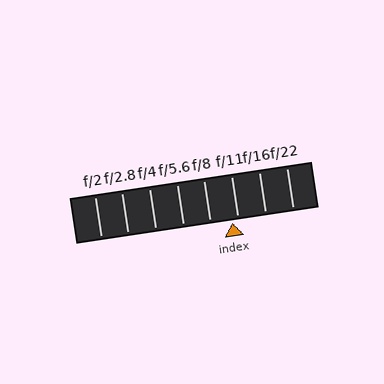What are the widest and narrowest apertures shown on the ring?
The widest aperture shown is f/2 and the narrowest is f/22.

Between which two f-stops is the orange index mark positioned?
The index mark is between f/8 and f/11.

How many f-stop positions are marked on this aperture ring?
There are 8 f-stop positions marked.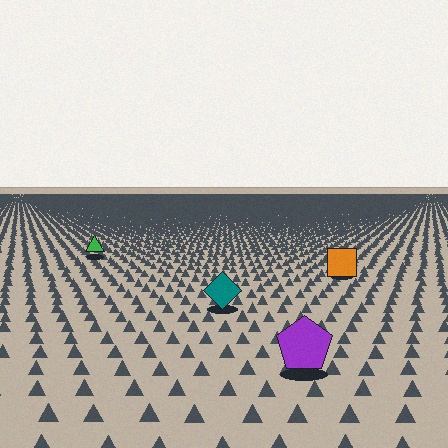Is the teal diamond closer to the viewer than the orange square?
Yes. The teal diamond is closer — you can tell from the texture gradient: the ground texture is coarser near it.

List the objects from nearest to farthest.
From nearest to farthest: the purple pentagon, the teal diamond, the orange square, the green triangle.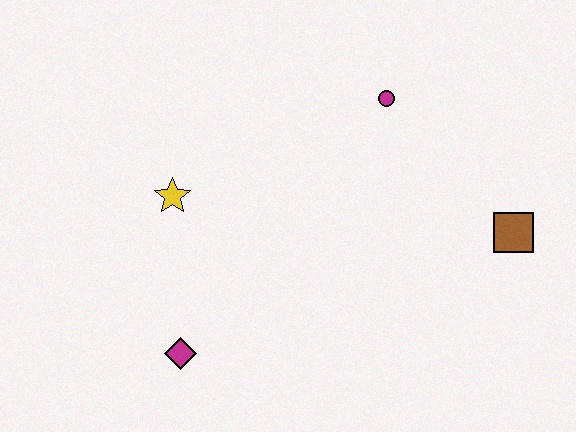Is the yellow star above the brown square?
Yes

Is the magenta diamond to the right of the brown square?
No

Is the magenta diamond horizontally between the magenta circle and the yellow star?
Yes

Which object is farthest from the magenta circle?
The magenta diamond is farthest from the magenta circle.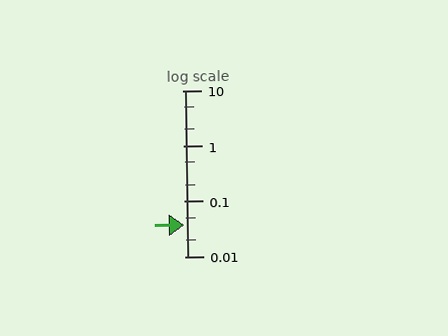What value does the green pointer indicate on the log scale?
The pointer indicates approximately 0.037.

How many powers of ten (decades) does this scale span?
The scale spans 3 decades, from 0.01 to 10.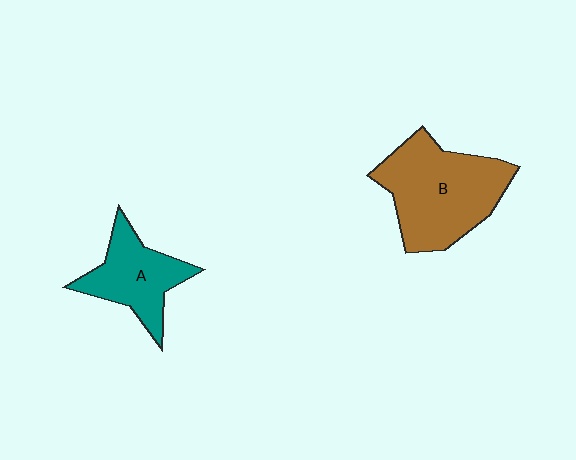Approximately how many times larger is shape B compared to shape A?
Approximately 1.6 times.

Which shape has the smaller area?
Shape A (teal).